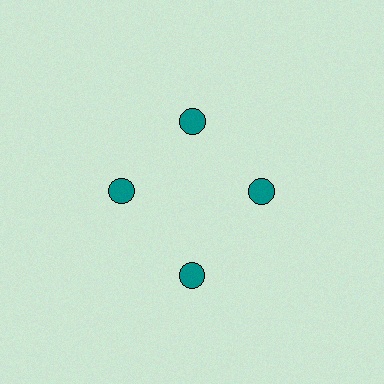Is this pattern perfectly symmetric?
No. The 4 teal circles are arranged in a ring, but one element near the 6 o'clock position is pushed outward from the center, breaking the 4-fold rotational symmetry.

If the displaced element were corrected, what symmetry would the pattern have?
It would have 4-fold rotational symmetry — the pattern would map onto itself every 90 degrees.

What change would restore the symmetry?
The symmetry would be restored by moving it inward, back onto the ring so that all 4 circles sit at equal angles and equal distance from the center.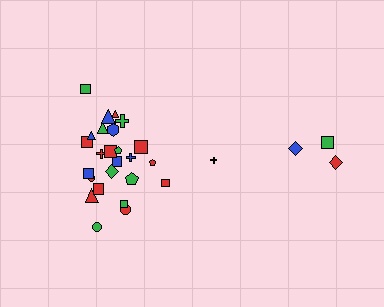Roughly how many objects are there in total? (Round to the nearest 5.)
Roughly 30 objects in total.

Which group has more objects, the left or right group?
The left group.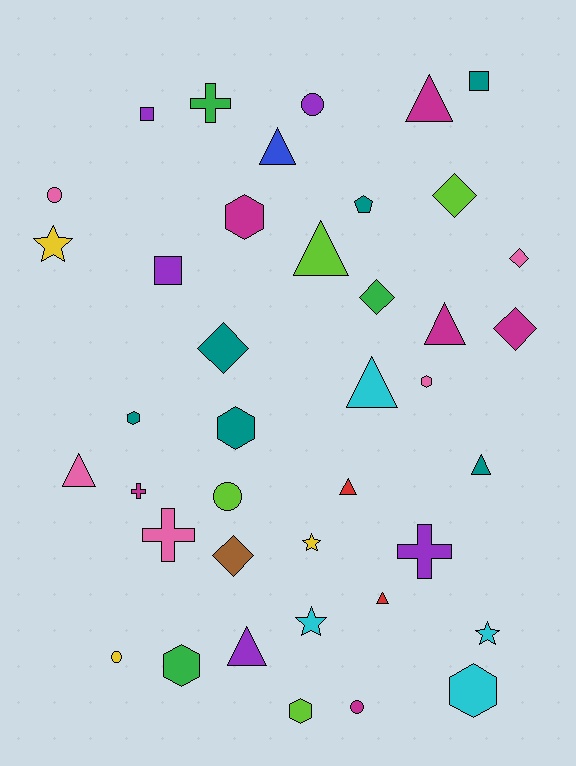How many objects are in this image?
There are 40 objects.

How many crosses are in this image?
There are 4 crosses.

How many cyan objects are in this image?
There are 4 cyan objects.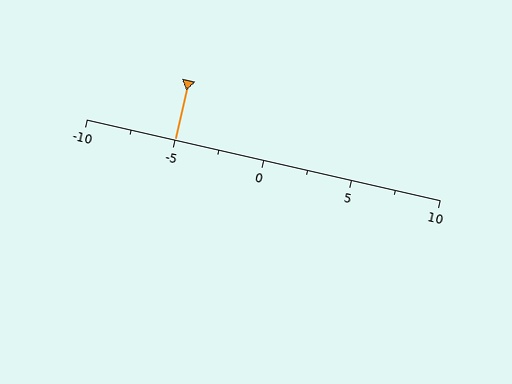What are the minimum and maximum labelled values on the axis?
The axis runs from -10 to 10.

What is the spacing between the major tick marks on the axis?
The major ticks are spaced 5 apart.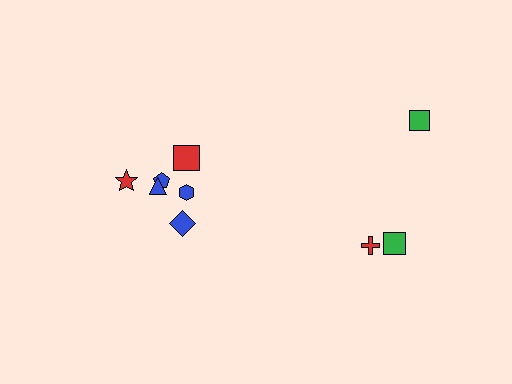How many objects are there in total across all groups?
There are 9 objects.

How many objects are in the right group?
There are 3 objects.